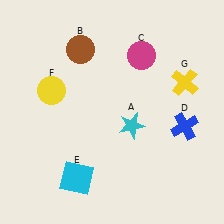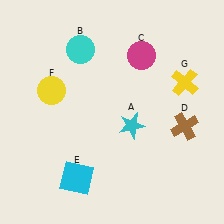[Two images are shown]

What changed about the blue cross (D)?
In Image 1, D is blue. In Image 2, it changed to brown.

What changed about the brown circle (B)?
In Image 1, B is brown. In Image 2, it changed to cyan.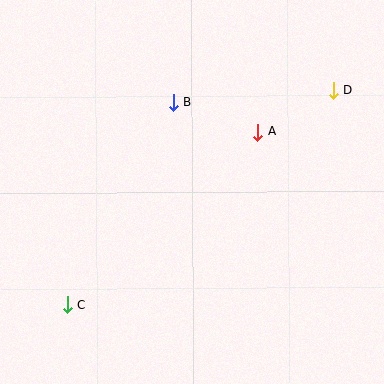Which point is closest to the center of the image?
Point A at (257, 132) is closest to the center.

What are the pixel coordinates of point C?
Point C is at (67, 305).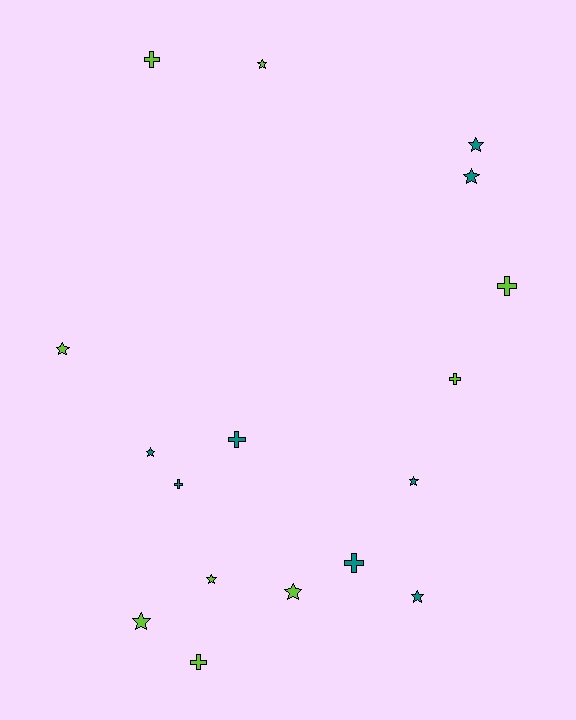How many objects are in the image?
There are 17 objects.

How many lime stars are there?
There are 5 lime stars.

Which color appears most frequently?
Lime, with 9 objects.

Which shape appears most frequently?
Star, with 10 objects.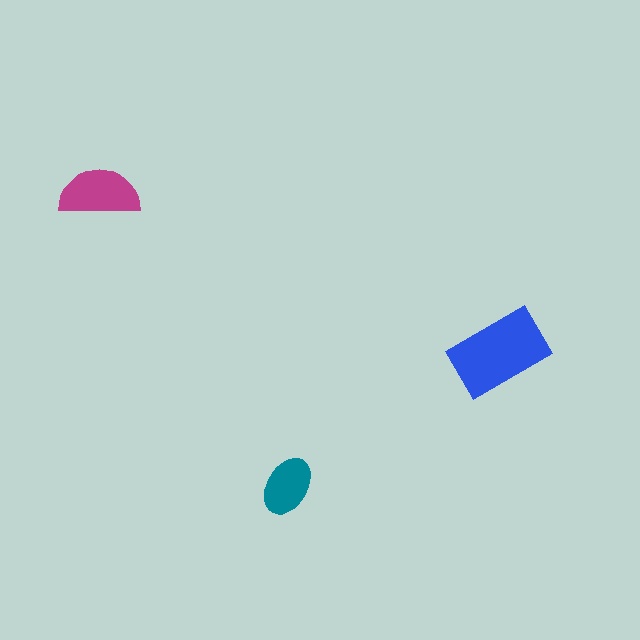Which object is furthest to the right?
The blue rectangle is rightmost.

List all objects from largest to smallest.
The blue rectangle, the magenta semicircle, the teal ellipse.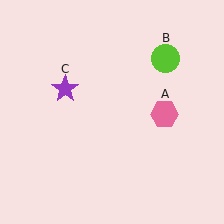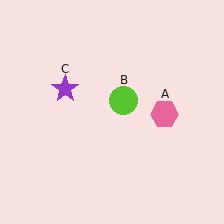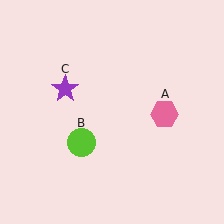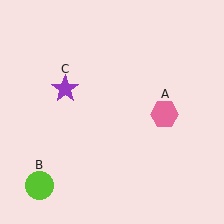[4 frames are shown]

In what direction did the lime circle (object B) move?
The lime circle (object B) moved down and to the left.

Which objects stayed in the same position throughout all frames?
Pink hexagon (object A) and purple star (object C) remained stationary.